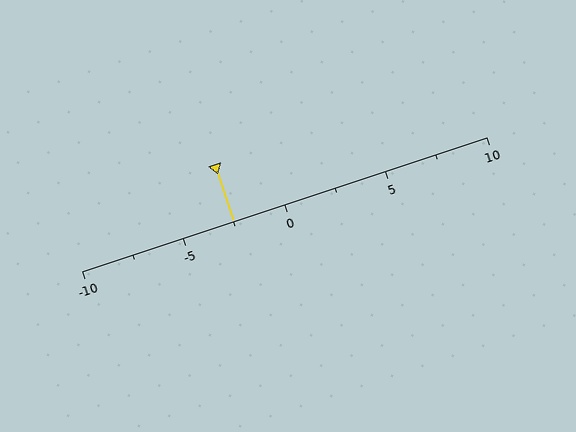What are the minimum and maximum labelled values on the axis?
The axis runs from -10 to 10.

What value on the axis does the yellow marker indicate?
The marker indicates approximately -2.5.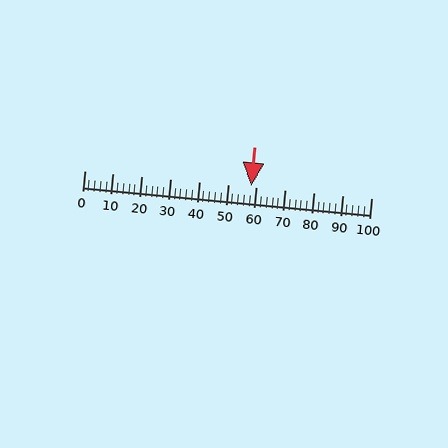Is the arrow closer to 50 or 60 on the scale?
The arrow is closer to 60.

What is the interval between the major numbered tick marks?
The major tick marks are spaced 10 units apart.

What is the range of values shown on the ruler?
The ruler shows values from 0 to 100.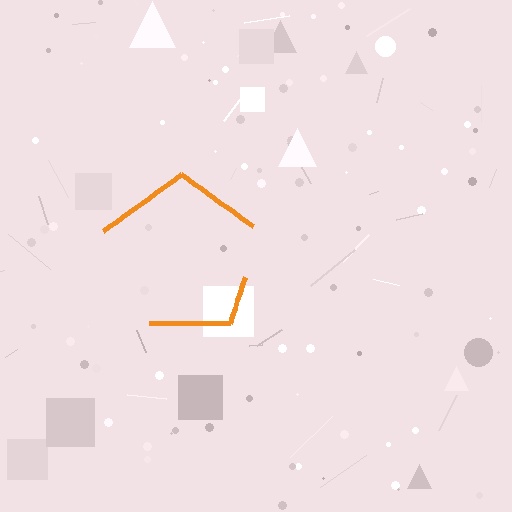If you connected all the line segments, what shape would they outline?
They would outline a pentagon.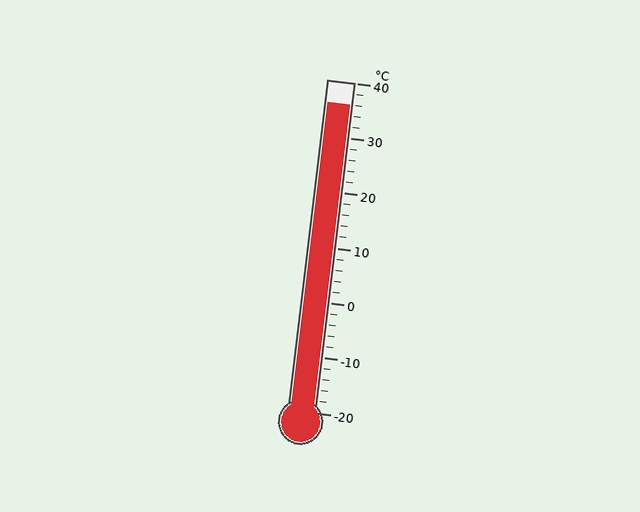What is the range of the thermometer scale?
The thermometer scale ranges from -20°C to 40°C.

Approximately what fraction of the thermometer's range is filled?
The thermometer is filled to approximately 95% of its range.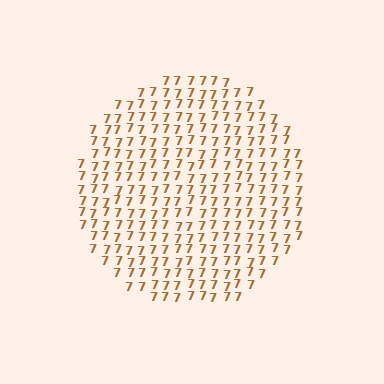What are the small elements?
The small elements are digit 7's.